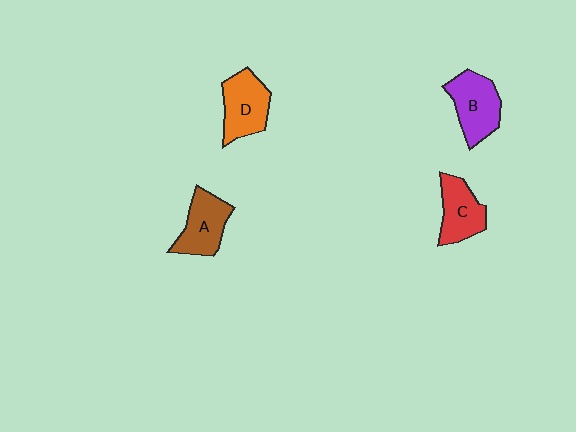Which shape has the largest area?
Shape B (purple).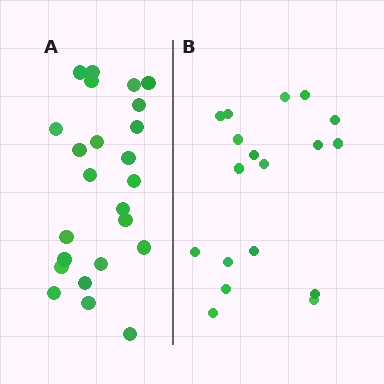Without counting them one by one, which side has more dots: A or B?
Region A (the left region) has more dots.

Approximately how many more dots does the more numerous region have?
Region A has about 6 more dots than region B.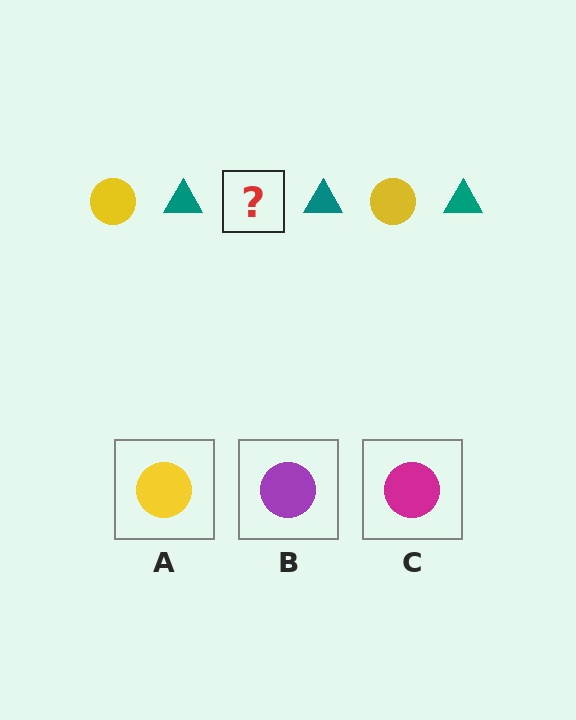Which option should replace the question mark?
Option A.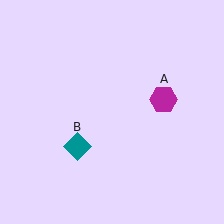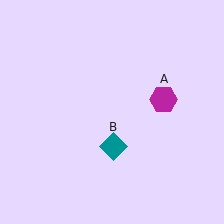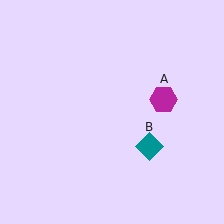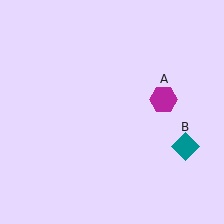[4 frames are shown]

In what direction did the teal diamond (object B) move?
The teal diamond (object B) moved right.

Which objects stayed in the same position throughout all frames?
Magenta hexagon (object A) remained stationary.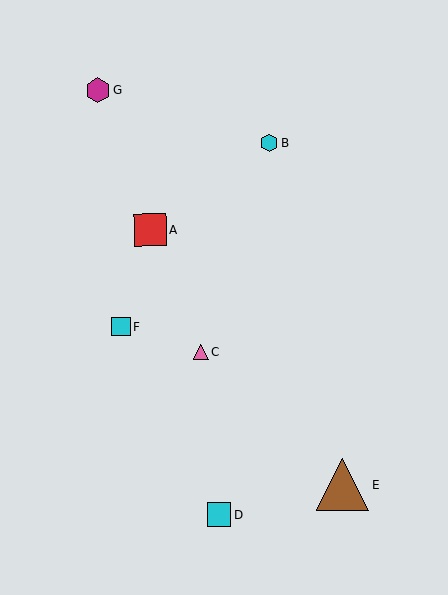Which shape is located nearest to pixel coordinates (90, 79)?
The magenta hexagon (labeled G) at (98, 90) is nearest to that location.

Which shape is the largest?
The brown triangle (labeled E) is the largest.